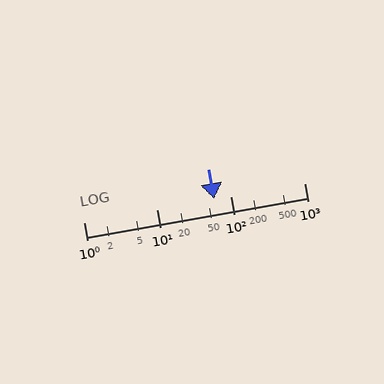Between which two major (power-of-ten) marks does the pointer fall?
The pointer is between 10 and 100.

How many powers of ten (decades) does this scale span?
The scale spans 3 decades, from 1 to 1000.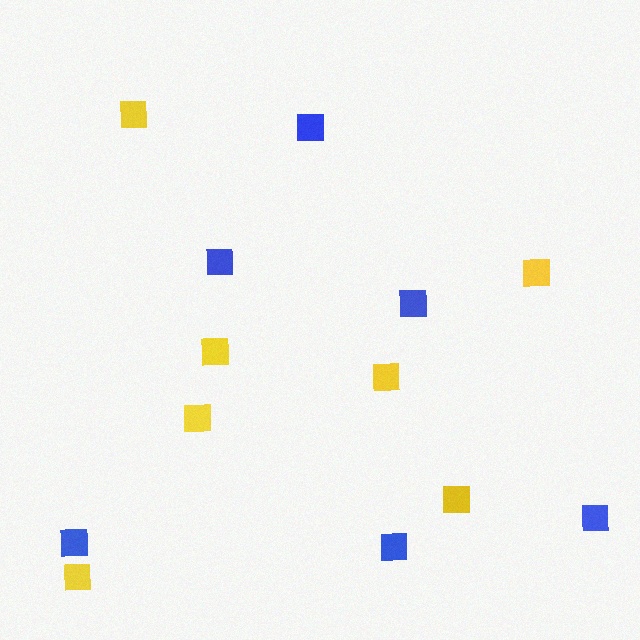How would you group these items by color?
There are 2 groups: one group of blue squares (6) and one group of yellow squares (7).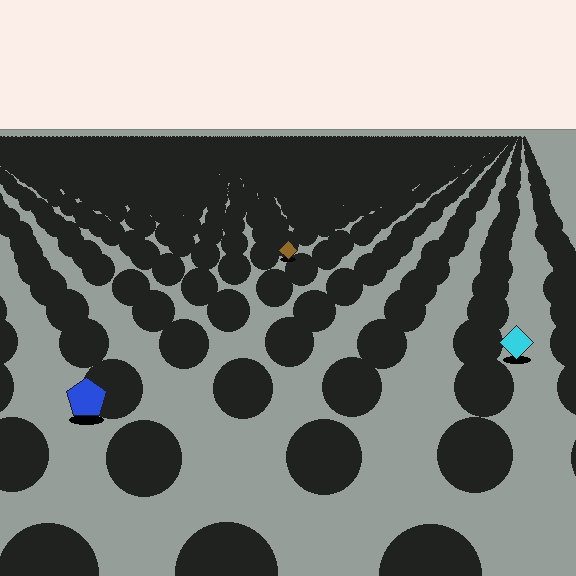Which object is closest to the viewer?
The blue pentagon is closest. The texture marks near it are larger and more spread out.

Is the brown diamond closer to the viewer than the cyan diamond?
No. The cyan diamond is closer — you can tell from the texture gradient: the ground texture is coarser near it.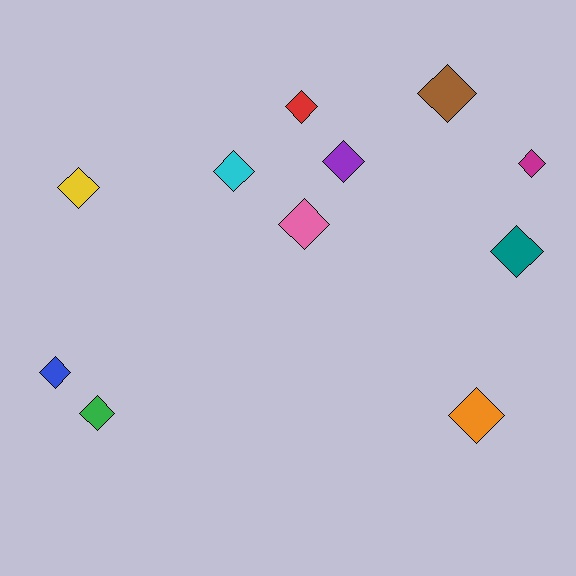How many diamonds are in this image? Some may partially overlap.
There are 11 diamonds.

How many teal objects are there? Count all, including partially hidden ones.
There is 1 teal object.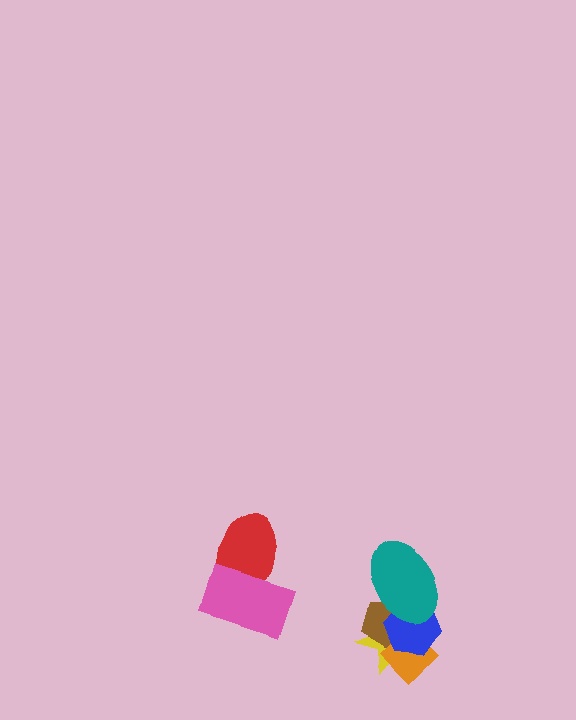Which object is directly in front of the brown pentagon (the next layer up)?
The orange diamond is directly in front of the brown pentagon.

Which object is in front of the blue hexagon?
The teal ellipse is in front of the blue hexagon.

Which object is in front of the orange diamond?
The blue hexagon is in front of the orange diamond.